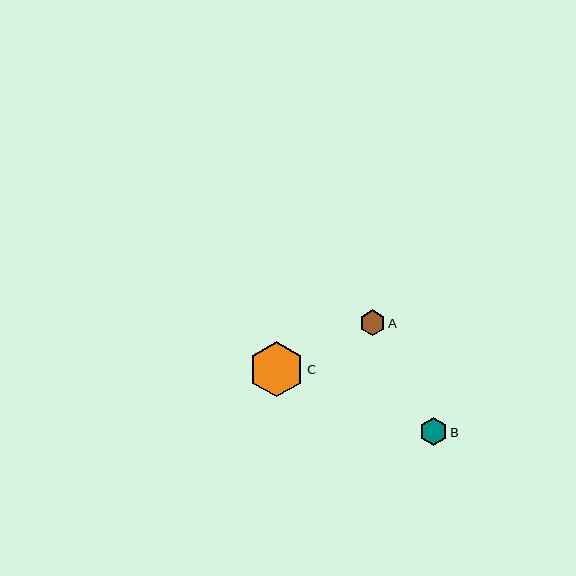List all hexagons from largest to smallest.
From largest to smallest: C, B, A.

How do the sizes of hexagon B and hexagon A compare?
Hexagon B and hexagon A are approximately the same size.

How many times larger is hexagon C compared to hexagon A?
Hexagon C is approximately 2.2 times the size of hexagon A.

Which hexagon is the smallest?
Hexagon A is the smallest with a size of approximately 26 pixels.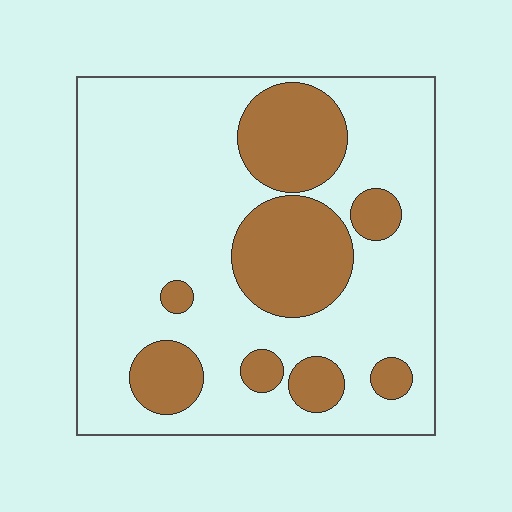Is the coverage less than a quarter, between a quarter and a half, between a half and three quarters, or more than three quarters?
Between a quarter and a half.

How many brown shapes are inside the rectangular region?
8.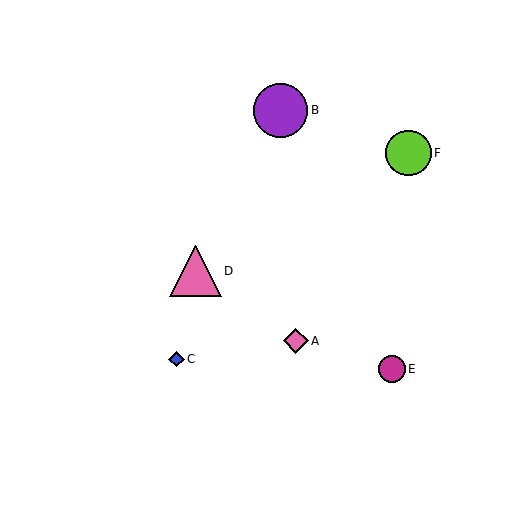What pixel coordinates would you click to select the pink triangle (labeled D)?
Click at (195, 271) to select the pink triangle D.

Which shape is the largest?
The purple circle (labeled B) is the largest.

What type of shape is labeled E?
Shape E is a magenta circle.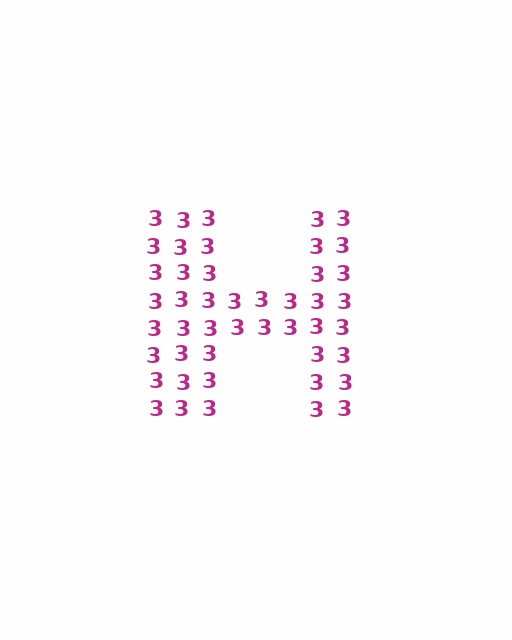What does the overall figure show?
The overall figure shows the letter H.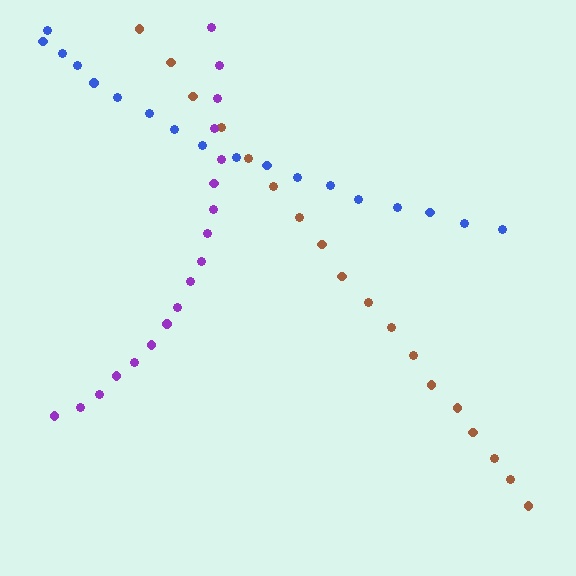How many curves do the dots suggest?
There are 3 distinct paths.